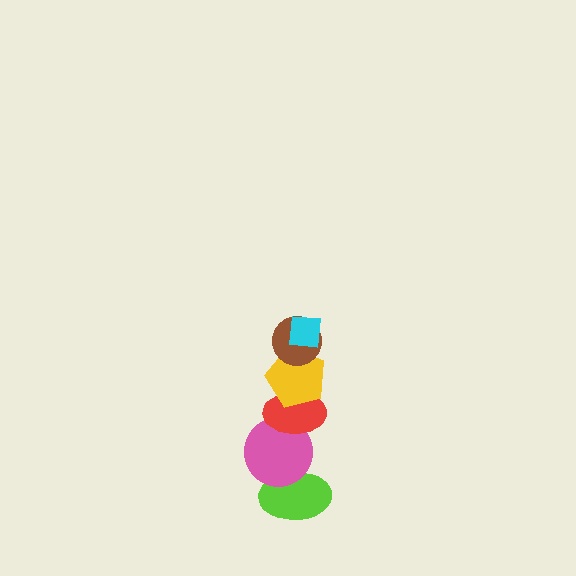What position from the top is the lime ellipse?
The lime ellipse is 6th from the top.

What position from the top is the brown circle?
The brown circle is 2nd from the top.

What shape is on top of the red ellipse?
The yellow pentagon is on top of the red ellipse.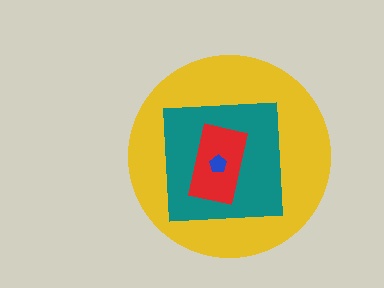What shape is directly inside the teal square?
The red rectangle.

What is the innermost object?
The blue pentagon.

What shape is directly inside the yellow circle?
The teal square.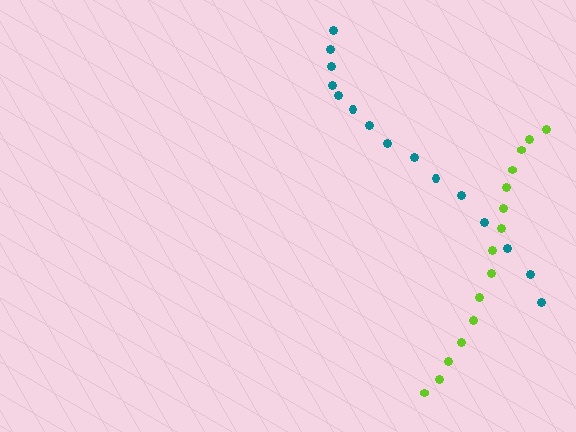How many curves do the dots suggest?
There are 2 distinct paths.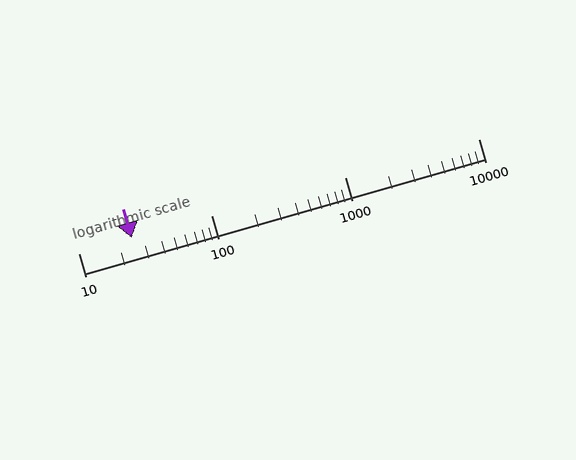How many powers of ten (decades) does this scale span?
The scale spans 3 decades, from 10 to 10000.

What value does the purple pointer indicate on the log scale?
The pointer indicates approximately 25.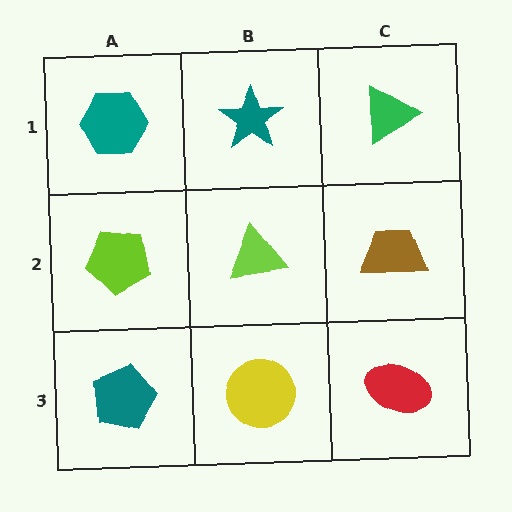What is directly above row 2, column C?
A green triangle.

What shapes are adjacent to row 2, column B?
A teal star (row 1, column B), a yellow circle (row 3, column B), a lime pentagon (row 2, column A), a brown trapezoid (row 2, column C).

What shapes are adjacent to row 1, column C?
A brown trapezoid (row 2, column C), a teal star (row 1, column B).